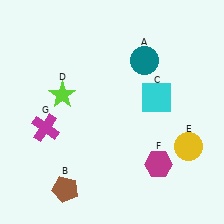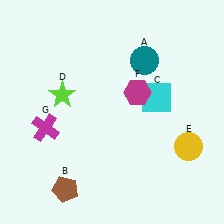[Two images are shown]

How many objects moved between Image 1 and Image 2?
1 object moved between the two images.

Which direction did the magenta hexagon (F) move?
The magenta hexagon (F) moved up.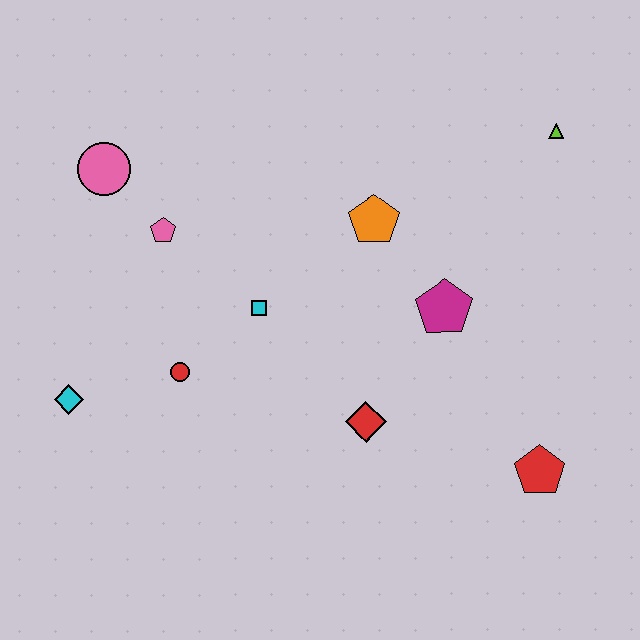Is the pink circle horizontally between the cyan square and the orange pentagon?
No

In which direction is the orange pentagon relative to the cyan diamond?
The orange pentagon is to the right of the cyan diamond.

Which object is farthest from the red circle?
The lime triangle is farthest from the red circle.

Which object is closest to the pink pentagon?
The pink circle is closest to the pink pentagon.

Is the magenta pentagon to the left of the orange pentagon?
No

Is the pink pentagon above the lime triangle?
No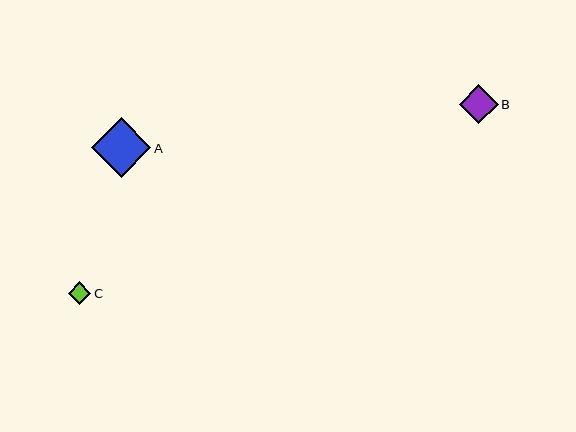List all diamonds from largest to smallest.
From largest to smallest: A, B, C.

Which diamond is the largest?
Diamond A is the largest with a size of approximately 60 pixels.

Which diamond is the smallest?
Diamond C is the smallest with a size of approximately 22 pixels.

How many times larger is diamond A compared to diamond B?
Diamond A is approximately 1.5 times the size of diamond B.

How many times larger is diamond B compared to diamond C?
Diamond B is approximately 1.8 times the size of diamond C.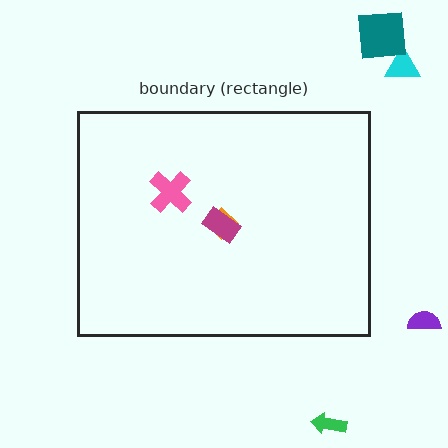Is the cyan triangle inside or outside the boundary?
Outside.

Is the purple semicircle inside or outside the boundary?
Outside.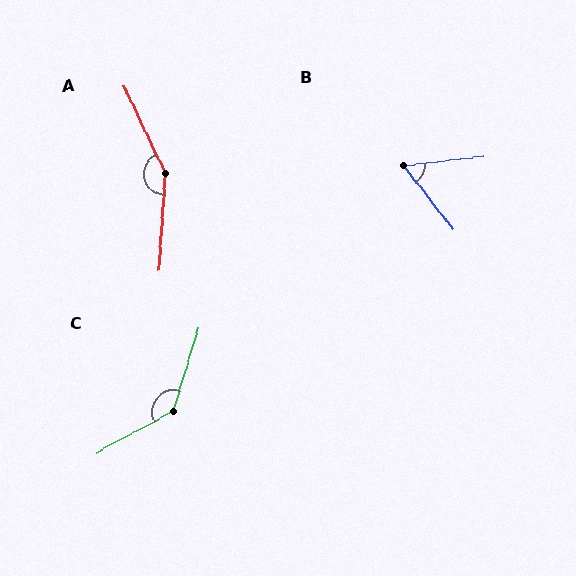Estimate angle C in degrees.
Approximately 136 degrees.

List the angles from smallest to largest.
B (58°), C (136°), A (151°).